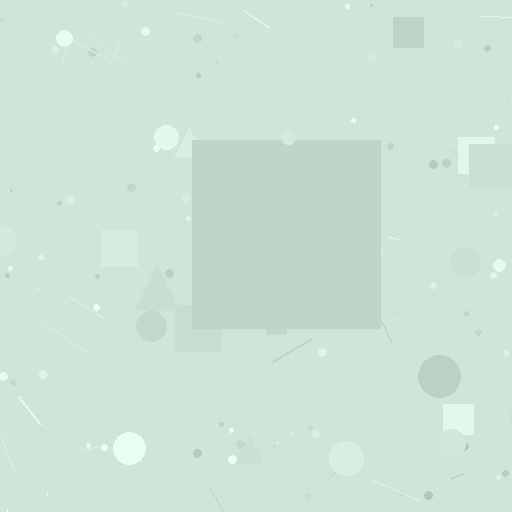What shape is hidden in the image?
A square is hidden in the image.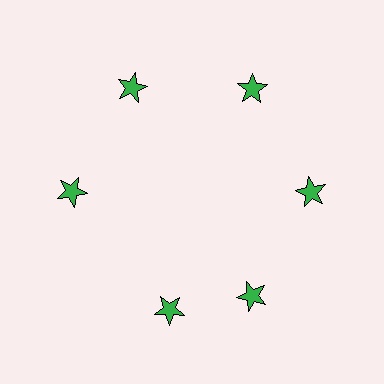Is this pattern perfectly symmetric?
No. The 6 green stars are arranged in a ring, but one element near the 7 o'clock position is rotated out of alignment along the ring, breaking the 6-fold rotational symmetry.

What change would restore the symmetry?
The symmetry would be restored by rotating it back into even spacing with its neighbors so that all 6 stars sit at equal angles and equal distance from the center.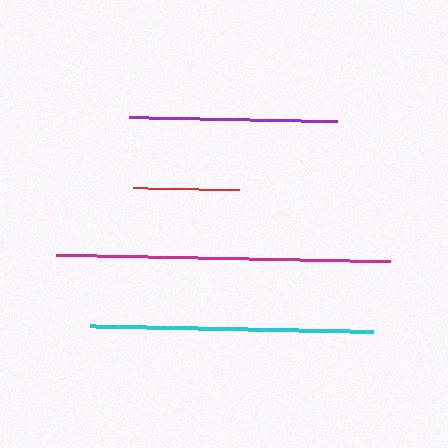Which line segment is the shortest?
The red line is the shortest at approximately 106 pixels.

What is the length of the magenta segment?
The magenta segment is approximately 334 pixels long.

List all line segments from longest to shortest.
From longest to shortest: magenta, cyan, purple, red.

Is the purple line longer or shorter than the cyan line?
The cyan line is longer than the purple line.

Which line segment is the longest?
The magenta line is the longest at approximately 334 pixels.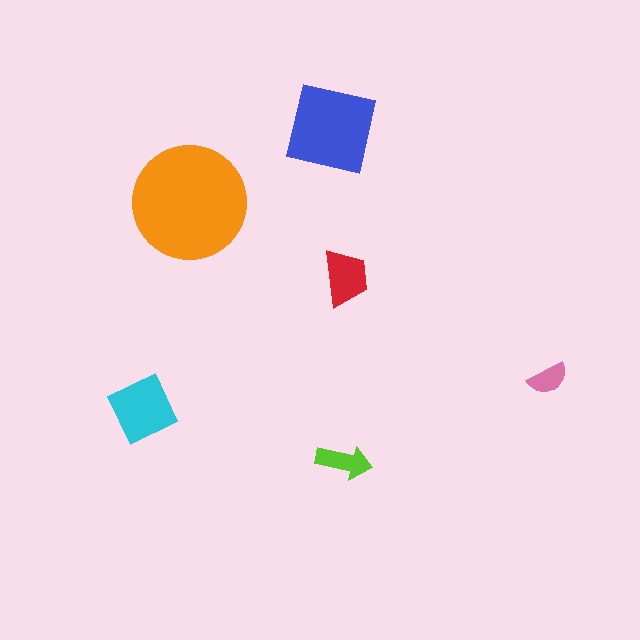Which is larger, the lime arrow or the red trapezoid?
The red trapezoid.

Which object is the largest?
The orange circle.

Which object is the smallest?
The pink semicircle.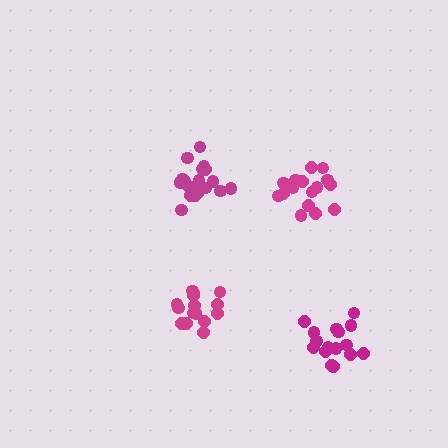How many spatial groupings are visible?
There are 4 spatial groupings.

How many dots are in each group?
Group 1: 16 dots, Group 2: 15 dots, Group 3: 19 dots, Group 4: 16 dots (66 total).